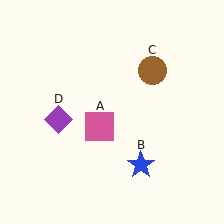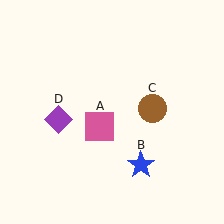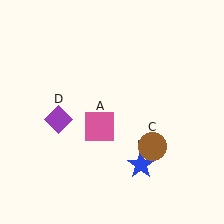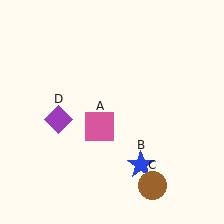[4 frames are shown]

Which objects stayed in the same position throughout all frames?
Pink square (object A) and blue star (object B) and purple diamond (object D) remained stationary.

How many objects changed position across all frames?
1 object changed position: brown circle (object C).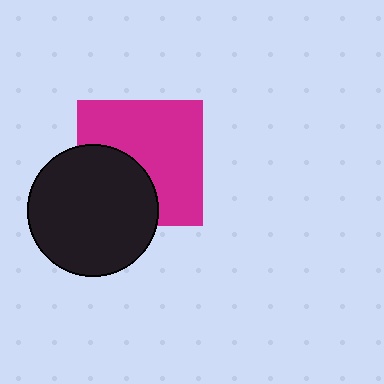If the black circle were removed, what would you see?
You would see the complete magenta square.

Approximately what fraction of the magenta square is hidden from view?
Roughly 36% of the magenta square is hidden behind the black circle.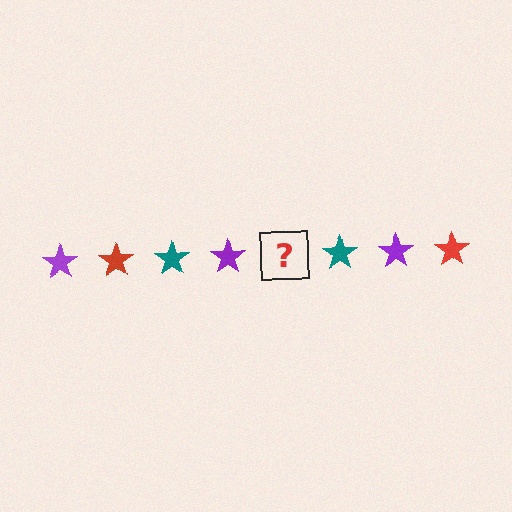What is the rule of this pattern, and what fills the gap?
The rule is that the pattern cycles through purple, red, teal stars. The gap should be filled with a red star.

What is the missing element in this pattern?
The missing element is a red star.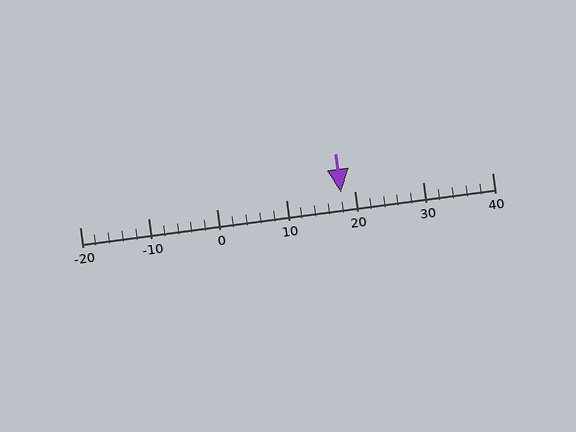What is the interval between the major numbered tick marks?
The major tick marks are spaced 10 units apart.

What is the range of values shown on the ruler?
The ruler shows values from -20 to 40.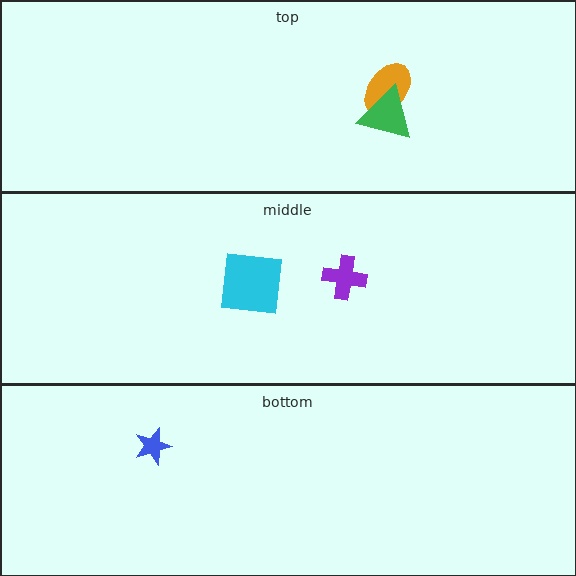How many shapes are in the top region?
2.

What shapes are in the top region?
The orange ellipse, the green triangle.